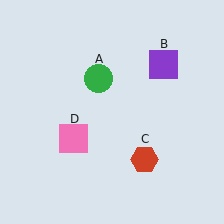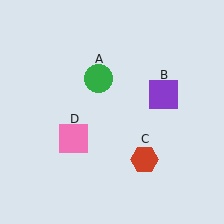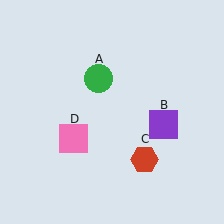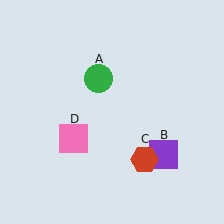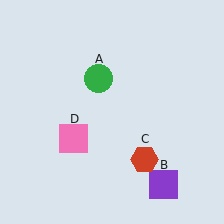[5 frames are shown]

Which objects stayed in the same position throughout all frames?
Green circle (object A) and red hexagon (object C) and pink square (object D) remained stationary.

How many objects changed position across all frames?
1 object changed position: purple square (object B).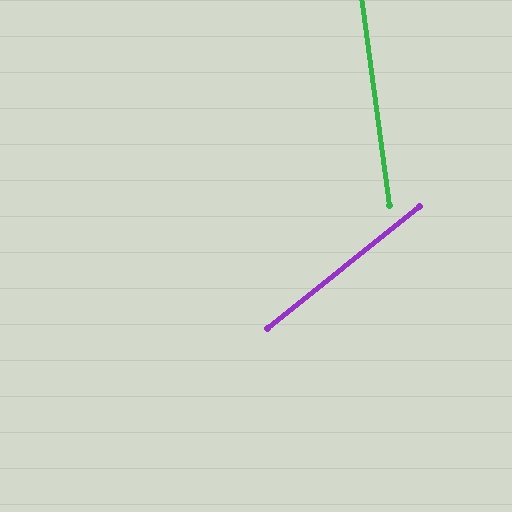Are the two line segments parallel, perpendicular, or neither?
Neither parallel nor perpendicular — they differ by about 59°.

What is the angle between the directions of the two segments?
Approximately 59 degrees.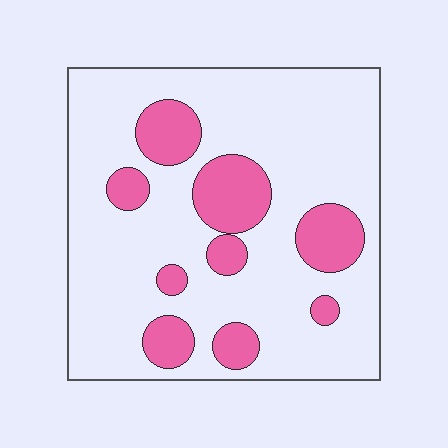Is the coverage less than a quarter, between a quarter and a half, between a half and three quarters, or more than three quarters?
Less than a quarter.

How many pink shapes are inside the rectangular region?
9.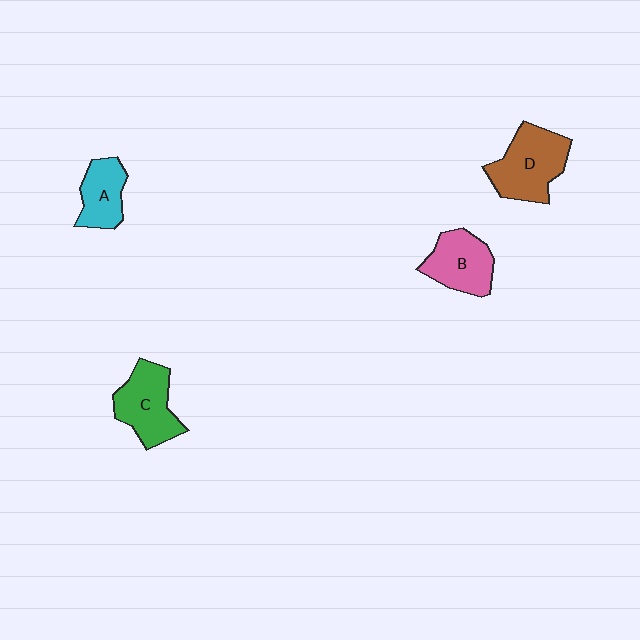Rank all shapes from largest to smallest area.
From largest to smallest: D (brown), C (green), B (pink), A (cyan).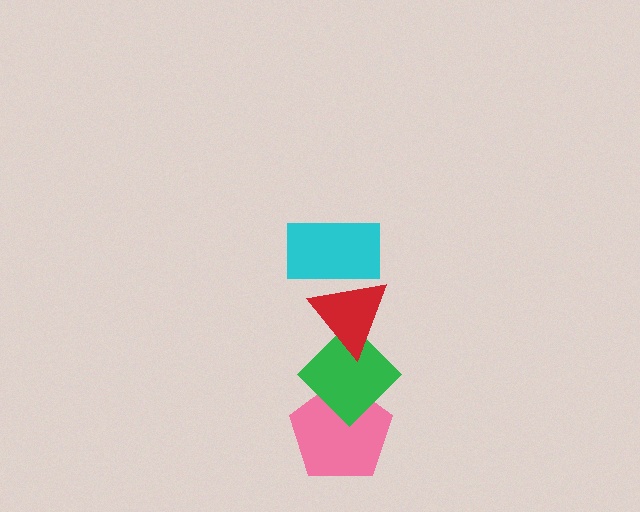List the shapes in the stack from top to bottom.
From top to bottom: the cyan rectangle, the red triangle, the green diamond, the pink pentagon.